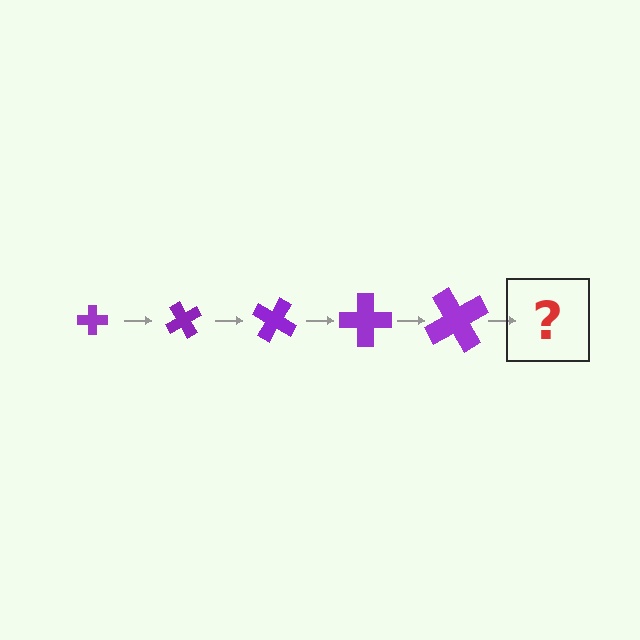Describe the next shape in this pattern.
It should be a cross, larger than the previous one and rotated 300 degrees from the start.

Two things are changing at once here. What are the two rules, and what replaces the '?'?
The two rules are that the cross grows larger each step and it rotates 60 degrees each step. The '?' should be a cross, larger than the previous one and rotated 300 degrees from the start.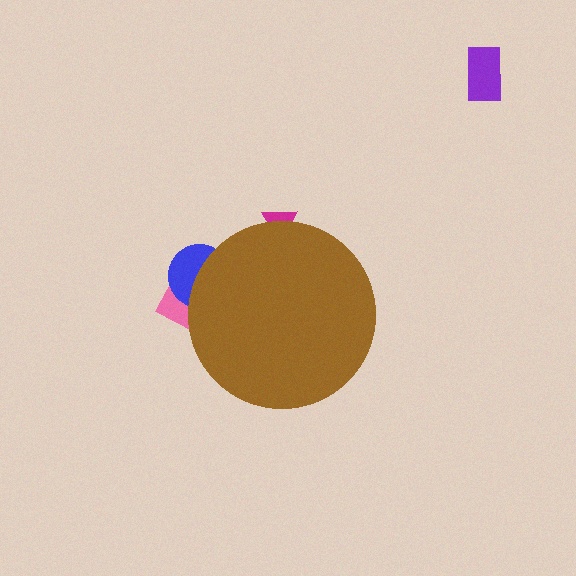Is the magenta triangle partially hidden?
Yes, the magenta triangle is partially hidden behind the brown circle.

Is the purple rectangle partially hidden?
No, the purple rectangle is fully visible.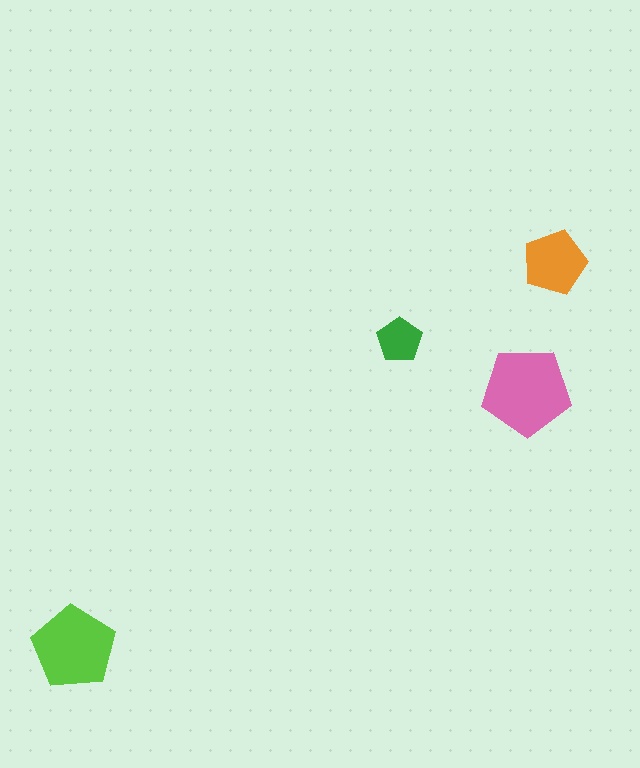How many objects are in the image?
There are 4 objects in the image.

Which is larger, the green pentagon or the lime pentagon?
The lime one.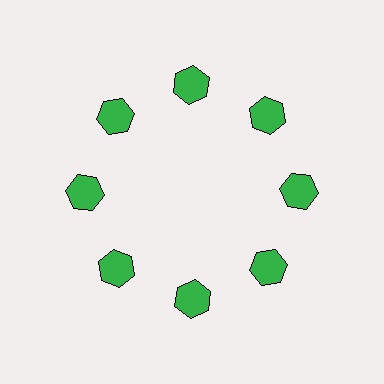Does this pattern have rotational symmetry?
Yes, this pattern has 8-fold rotational symmetry. It looks the same after rotating 45 degrees around the center.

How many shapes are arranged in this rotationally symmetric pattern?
There are 8 shapes, arranged in 8 groups of 1.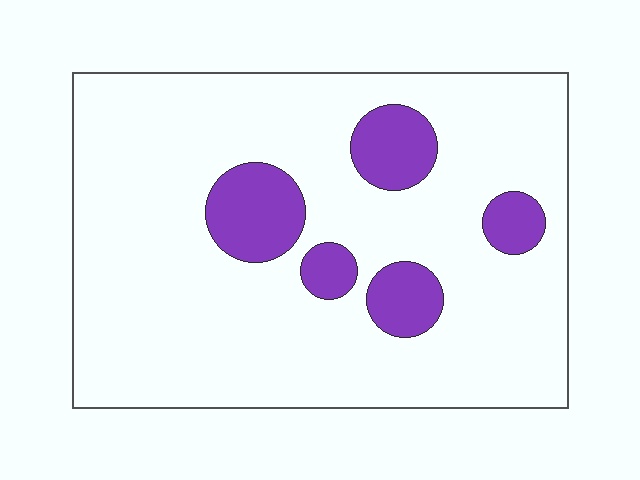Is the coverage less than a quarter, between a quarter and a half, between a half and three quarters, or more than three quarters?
Less than a quarter.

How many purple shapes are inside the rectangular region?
5.